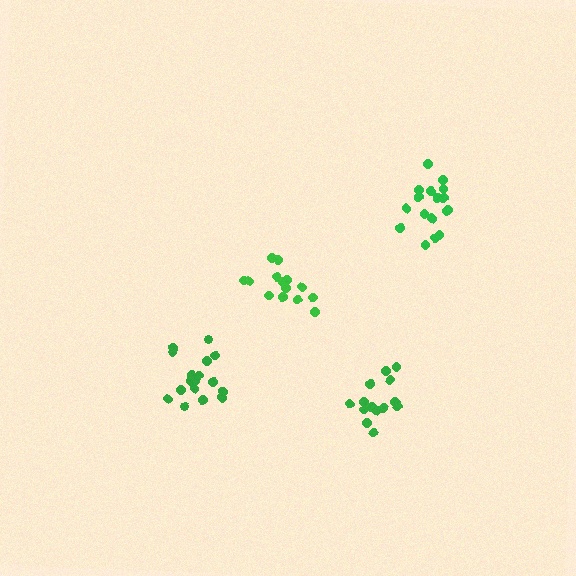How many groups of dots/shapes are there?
There are 4 groups.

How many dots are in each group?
Group 1: 14 dots, Group 2: 17 dots, Group 3: 15 dots, Group 4: 18 dots (64 total).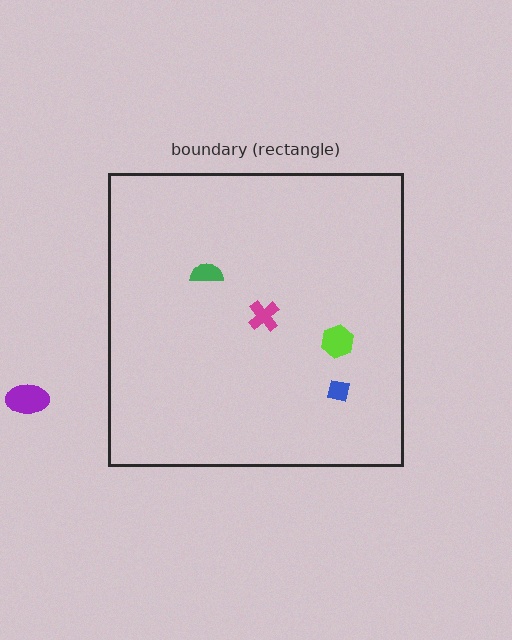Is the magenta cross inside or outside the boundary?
Inside.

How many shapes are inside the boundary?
4 inside, 1 outside.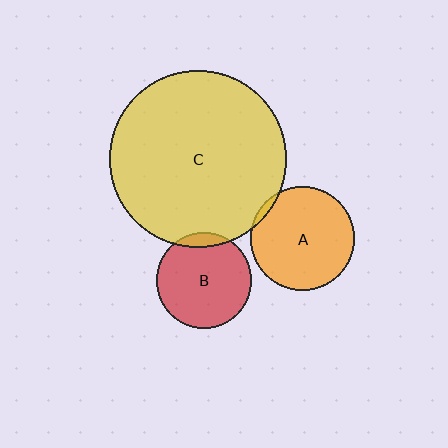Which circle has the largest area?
Circle C (yellow).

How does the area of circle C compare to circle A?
Approximately 2.9 times.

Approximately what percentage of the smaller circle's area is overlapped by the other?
Approximately 10%.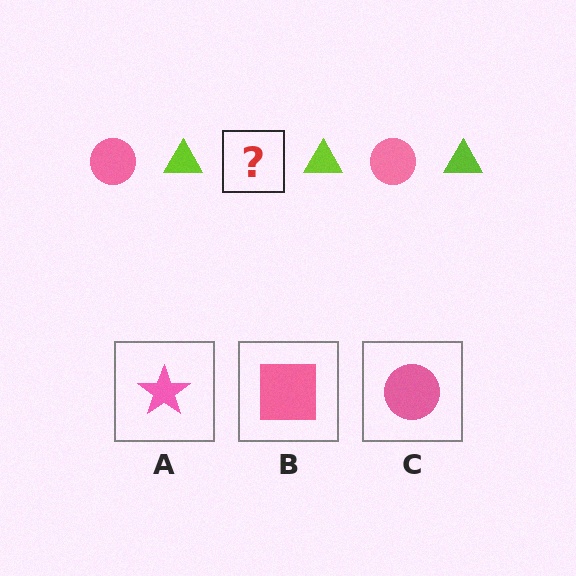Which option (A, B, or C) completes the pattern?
C.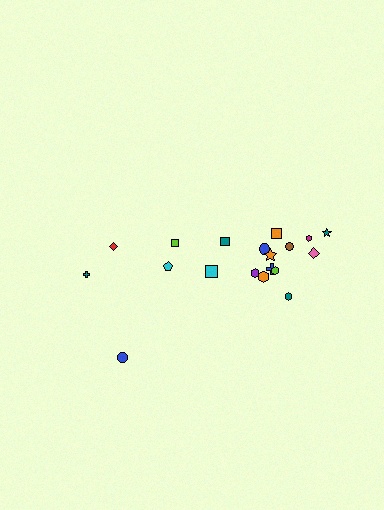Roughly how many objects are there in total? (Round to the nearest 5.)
Roughly 20 objects in total.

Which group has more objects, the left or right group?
The right group.